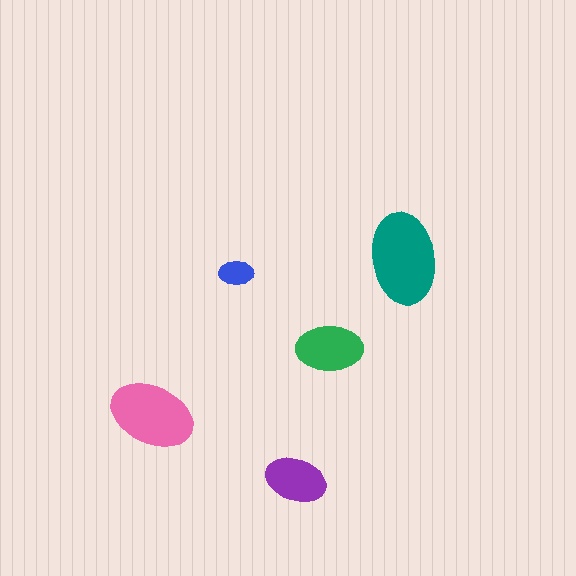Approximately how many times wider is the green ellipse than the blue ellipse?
About 2 times wider.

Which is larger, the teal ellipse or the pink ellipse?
The teal one.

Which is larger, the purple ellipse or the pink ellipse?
The pink one.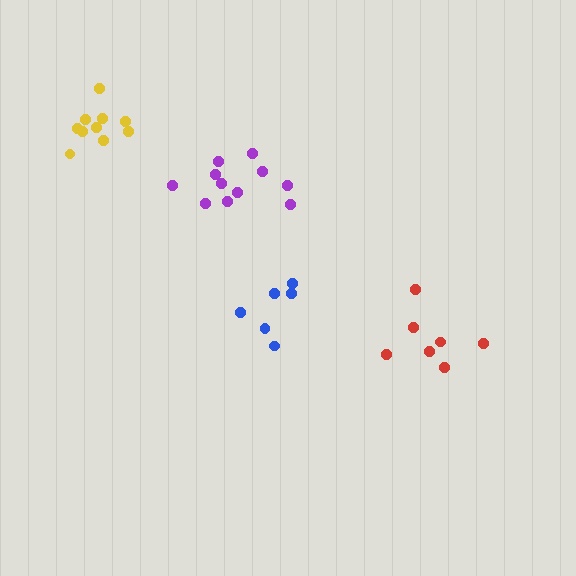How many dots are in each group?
Group 1: 10 dots, Group 2: 7 dots, Group 3: 11 dots, Group 4: 6 dots (34 total).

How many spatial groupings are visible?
There are 4 spatial groupings.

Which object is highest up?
The yellow cluster is topmost.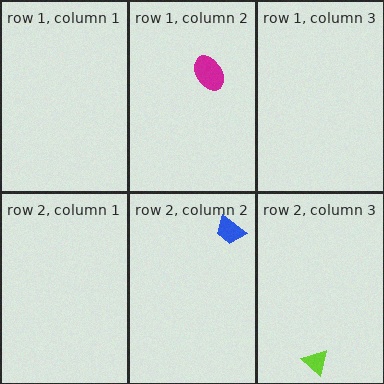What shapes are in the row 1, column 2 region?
The magenta ellipse.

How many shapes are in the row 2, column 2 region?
1.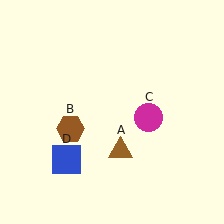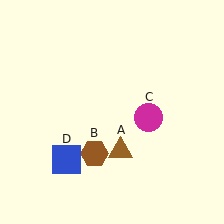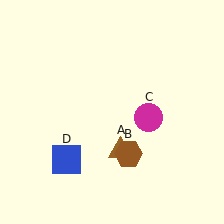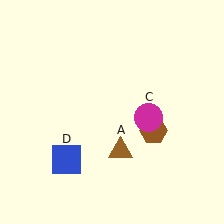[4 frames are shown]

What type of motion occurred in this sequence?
The brown hexagon (object B) rotated counterclockwise around the center of the scene.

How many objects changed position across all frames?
1 object changed position: brown hexagon (object B).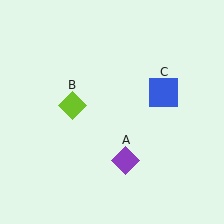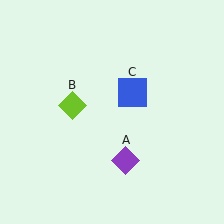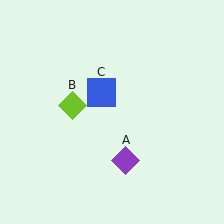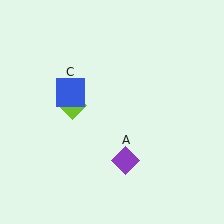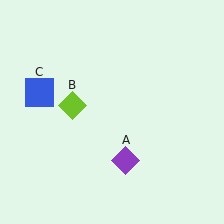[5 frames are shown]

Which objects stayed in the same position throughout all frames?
Purple diamond (object A) and lime diamond (object B) remained stationary.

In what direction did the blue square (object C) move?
The blue square (object C) moved left.